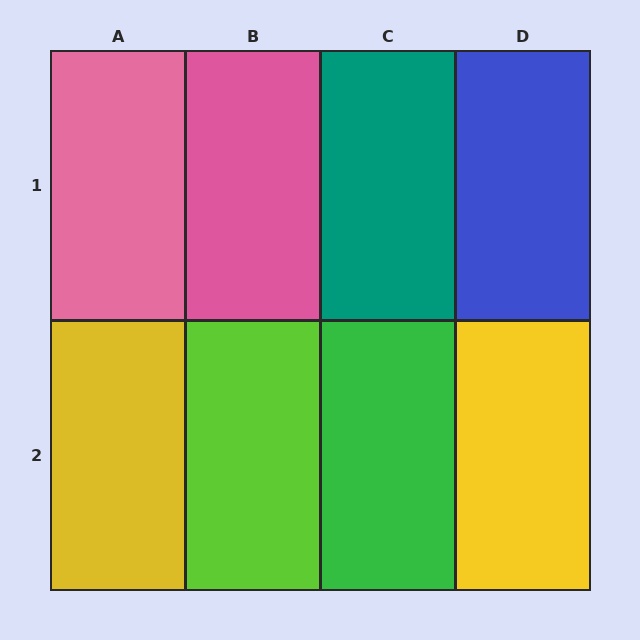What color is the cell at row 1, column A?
Pink.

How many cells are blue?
1 cell is blue.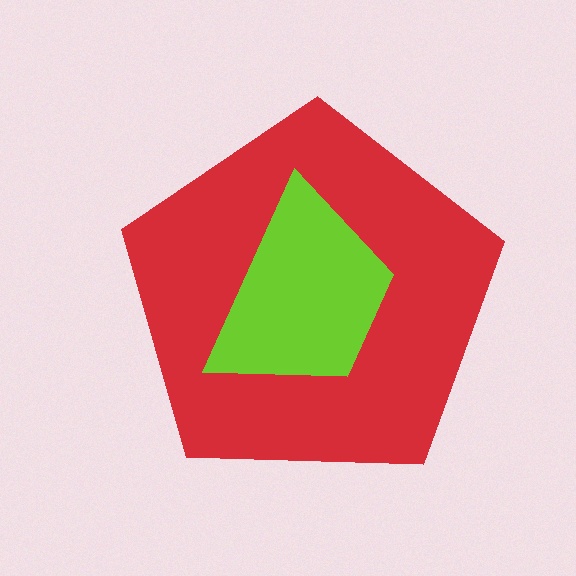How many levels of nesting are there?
2.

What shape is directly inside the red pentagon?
The lime trapezoid.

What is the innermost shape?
The lime trapezoid.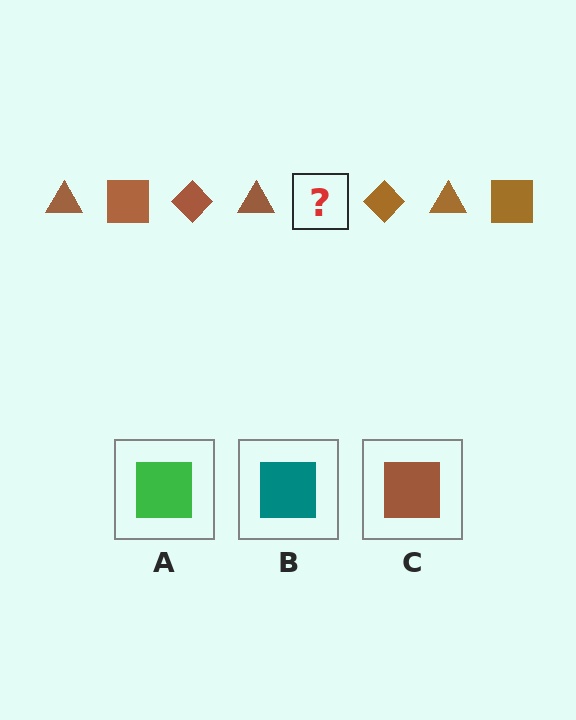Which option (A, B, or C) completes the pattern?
C.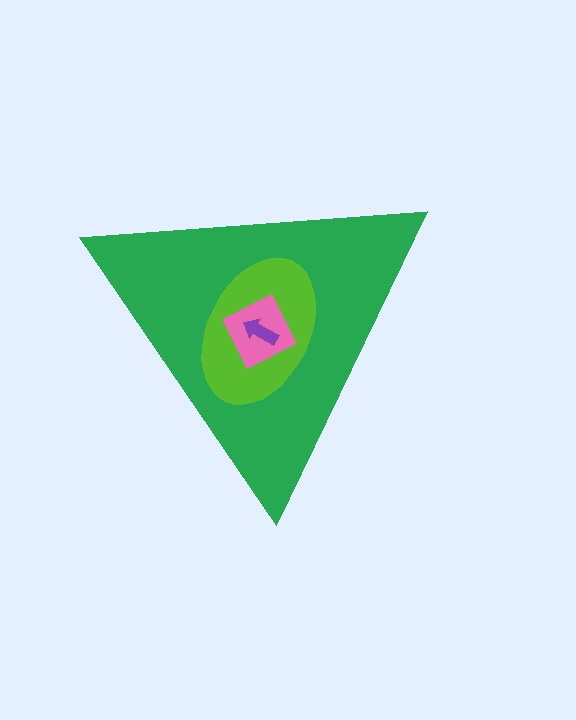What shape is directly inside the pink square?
The purple arrow.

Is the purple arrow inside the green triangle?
Yes.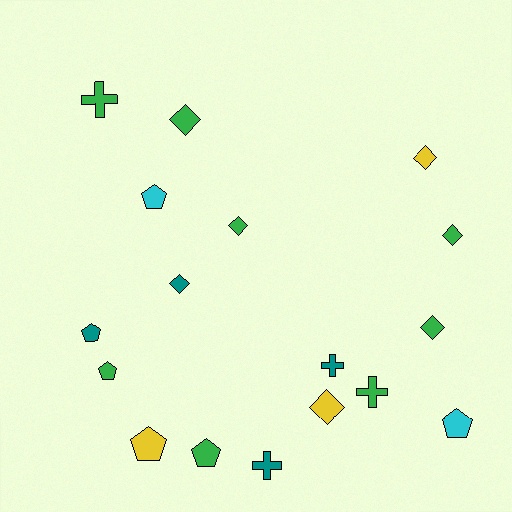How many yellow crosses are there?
There are no yellow crosses.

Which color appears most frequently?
Green, with 8 objects.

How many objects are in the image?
There are 17 objects.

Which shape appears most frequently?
Diamond, with 7 objects.